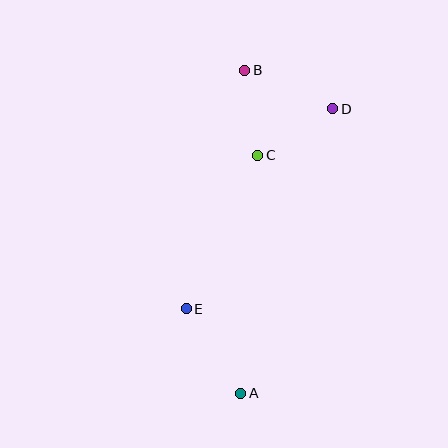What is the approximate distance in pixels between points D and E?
The distance between D and E is approximately 248 pixels.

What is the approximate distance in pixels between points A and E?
The distance between A and E is approximately 101 pixels.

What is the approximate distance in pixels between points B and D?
The distance between B and D is approximately 96 pixels.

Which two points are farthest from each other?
Points A and B are farthest from each other.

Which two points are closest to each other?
Points B and C are closest to each other.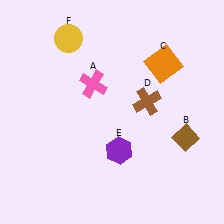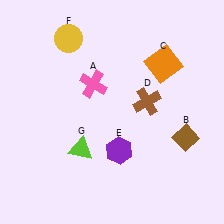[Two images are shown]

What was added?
A lime triangle (G) was added in Image 2.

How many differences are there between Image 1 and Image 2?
There is 1 difference between the two images.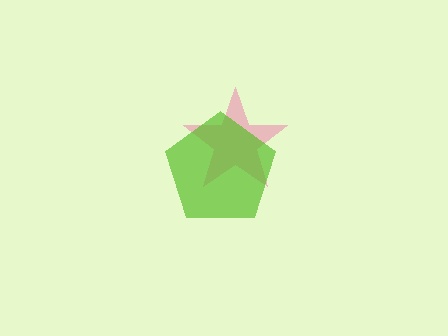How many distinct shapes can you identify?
There are 2 distinct shapes: a pink star, a lime pentagon.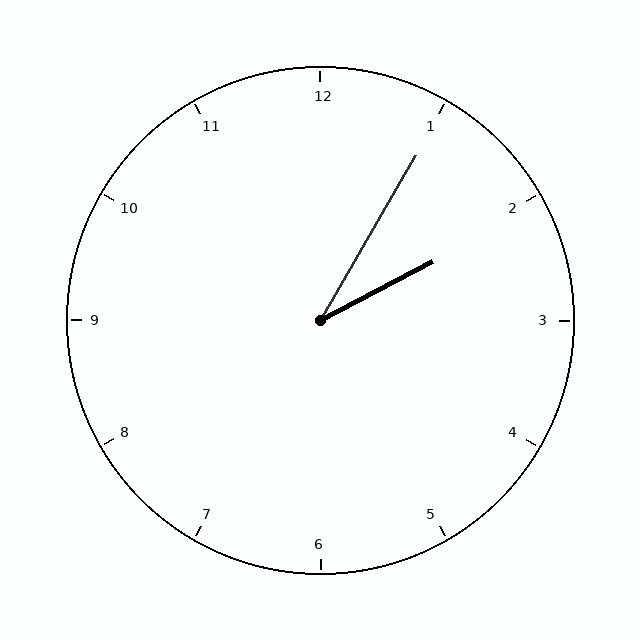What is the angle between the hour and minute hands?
Approximately 32 degrees.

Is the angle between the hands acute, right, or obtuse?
It is acute.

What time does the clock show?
2:05.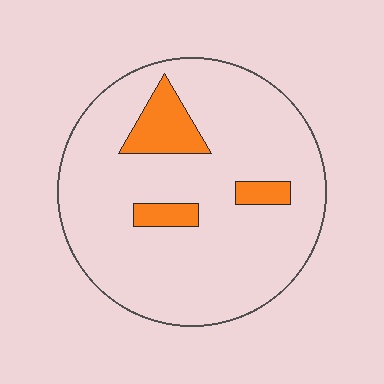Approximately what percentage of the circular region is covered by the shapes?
Approximately 10%.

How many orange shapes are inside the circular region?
3.